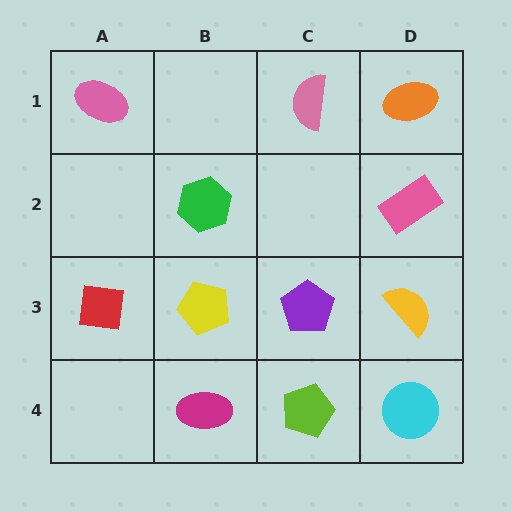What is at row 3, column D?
A yellow semicircle.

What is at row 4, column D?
A cyan circle.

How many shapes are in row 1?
3 shapes.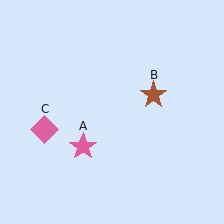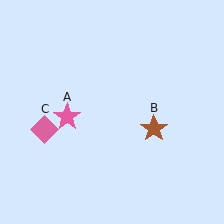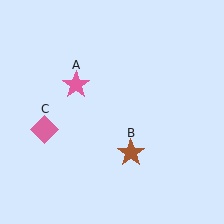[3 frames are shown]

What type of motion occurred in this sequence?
The pink star (object A), brown star (object B) rotated clockwise around the center of the scene.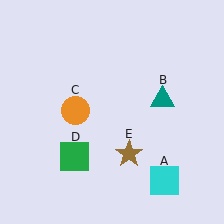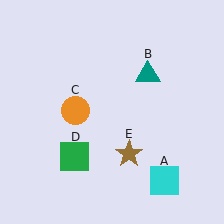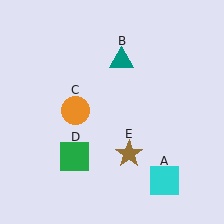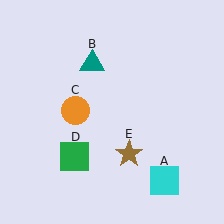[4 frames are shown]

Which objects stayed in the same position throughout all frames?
Cyan square (object A) and orange circle (object C) and green square (object D) and brown star (object E) remained stationary.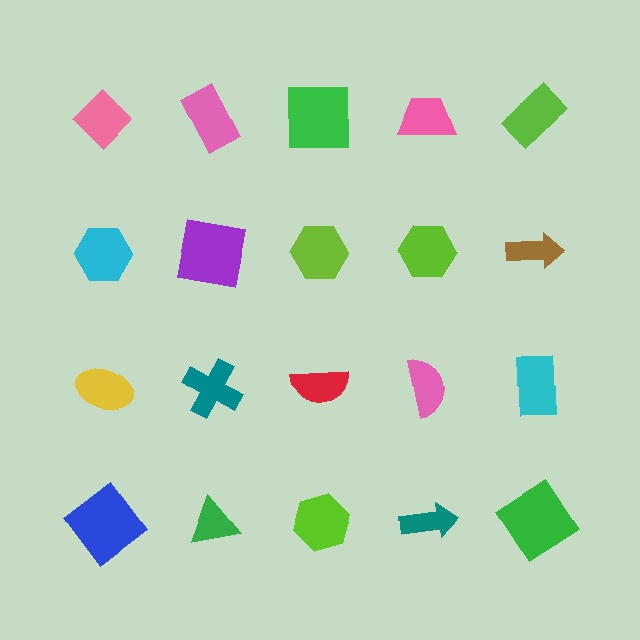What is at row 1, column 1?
A pink diamond.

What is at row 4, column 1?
A blue diamond.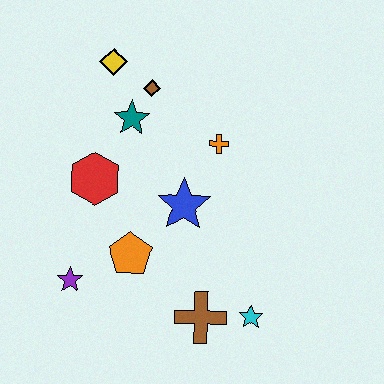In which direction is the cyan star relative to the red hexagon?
The cyan star is to the right of the red hexagon.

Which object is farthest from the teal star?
The cyan star is farthest from the teal star.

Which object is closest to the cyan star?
The brown cross is closest to the cyan star.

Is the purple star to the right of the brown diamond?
No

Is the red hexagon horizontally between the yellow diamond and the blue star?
No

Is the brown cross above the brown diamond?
No